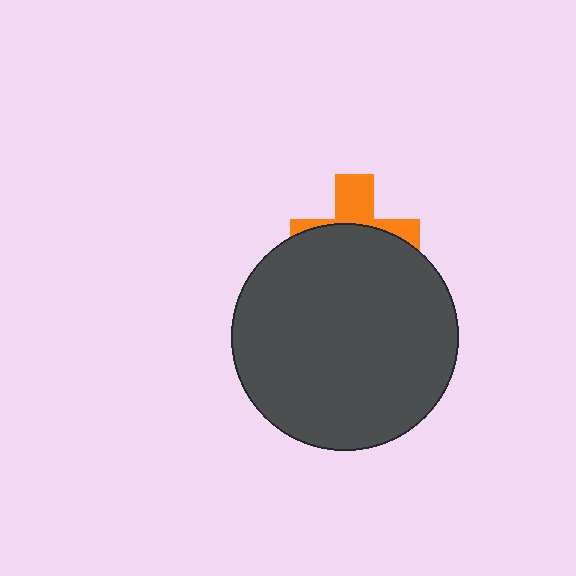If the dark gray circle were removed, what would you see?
You would see the complete orange cross.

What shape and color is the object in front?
The object in front is a dark gray circle.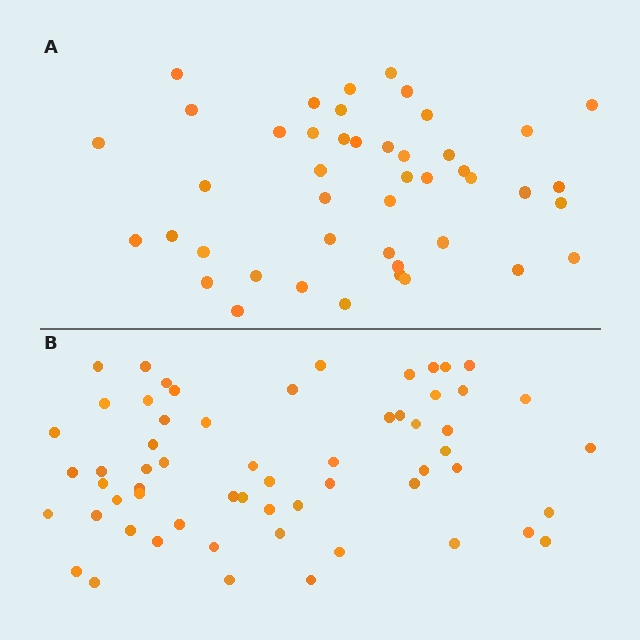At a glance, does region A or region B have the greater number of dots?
Region B (the bottom region) has more dots.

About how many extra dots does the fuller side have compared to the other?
Region B has approximately 15 more dots than region A.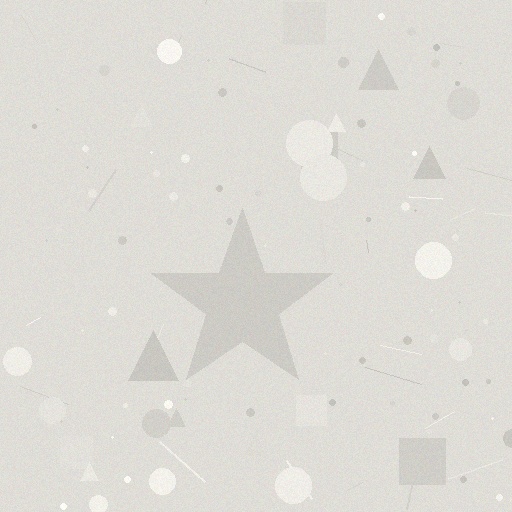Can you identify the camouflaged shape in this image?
The camouflaged shape is a star.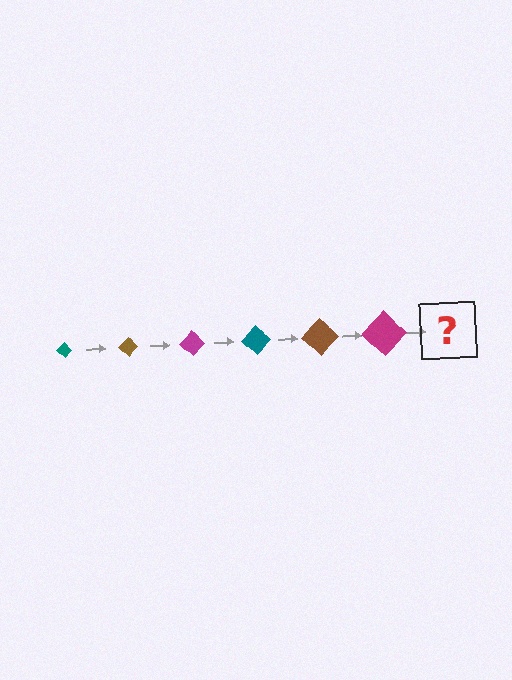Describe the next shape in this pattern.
It should be a teal diamond, larger than the previous one.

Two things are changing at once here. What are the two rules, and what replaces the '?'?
The two rules are that the diamond grows larger each step and the color cycles through teal, brown, and magenta. The '?' should be a teal diamond, larger than the previous one.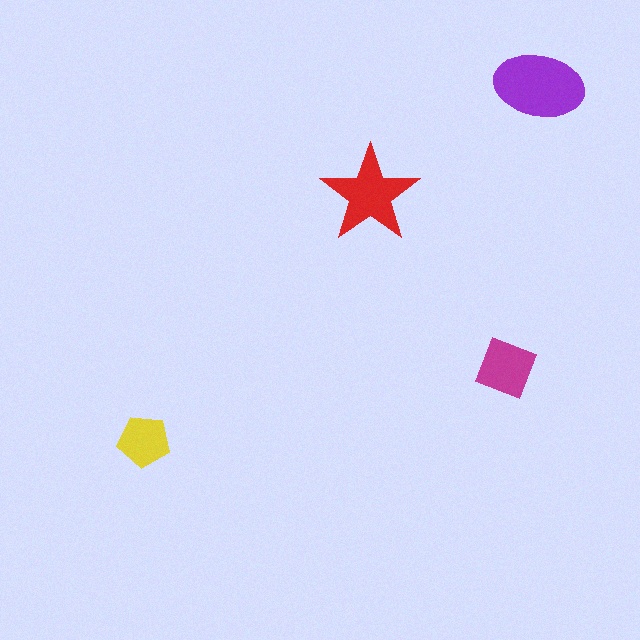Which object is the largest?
The purple ellipse.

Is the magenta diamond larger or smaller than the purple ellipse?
Smaller.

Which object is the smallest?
The yellow pentagon.